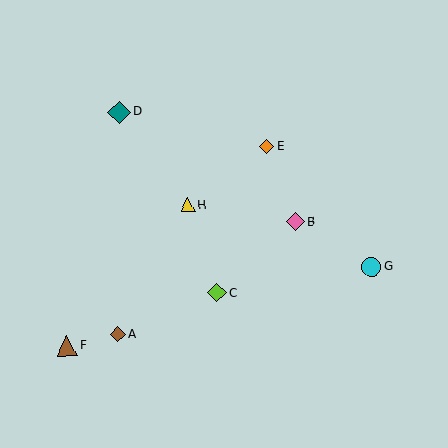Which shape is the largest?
The teal diamond (labeled D) is the largest.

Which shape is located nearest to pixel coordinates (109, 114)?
The teal diamond (labeled D) at (119, 112) is nearest to that location.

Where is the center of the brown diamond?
The center of the brown diamond is at (118, 334).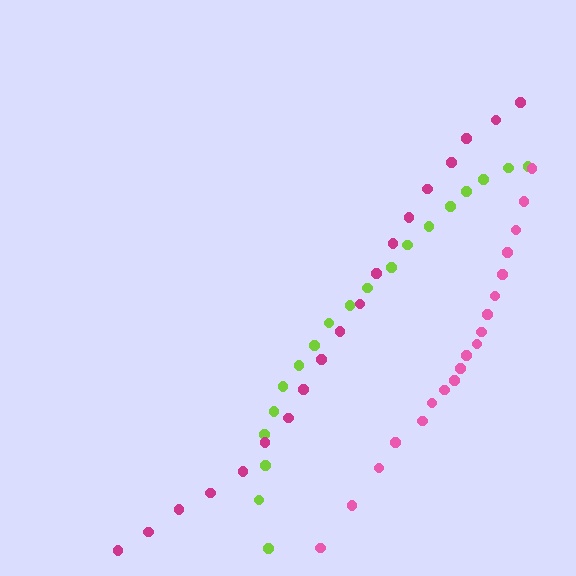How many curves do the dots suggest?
There are 3 distinct paths.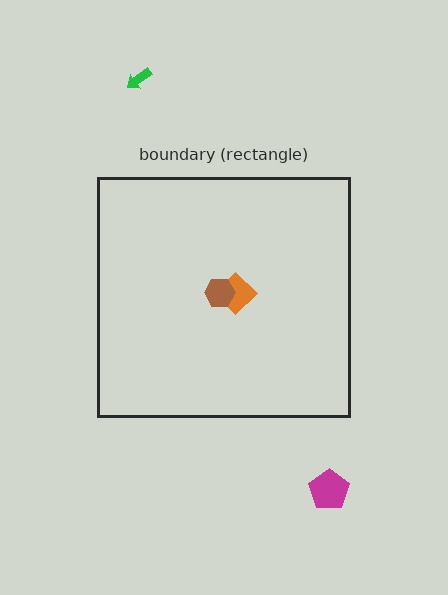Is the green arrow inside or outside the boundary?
Outside.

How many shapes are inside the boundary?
2 inside, 2 outside.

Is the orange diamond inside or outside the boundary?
Inside.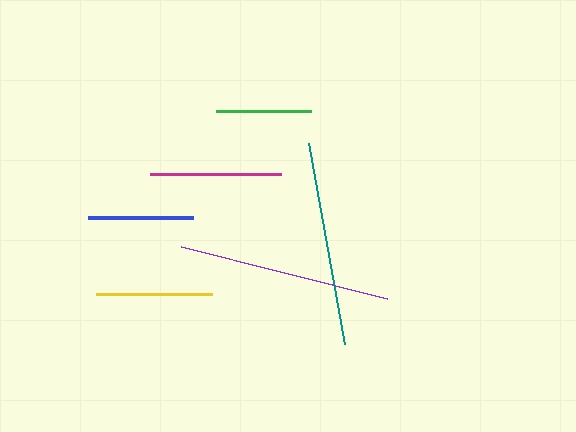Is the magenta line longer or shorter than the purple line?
The purple line is longer than the magenta line.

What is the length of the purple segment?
The purple segment is approximately 212 pixels long.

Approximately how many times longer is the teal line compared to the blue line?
The teal line is approximately 1.9 times the length of the blue line.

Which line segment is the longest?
The purple line is the longest at approximately 212 pixels.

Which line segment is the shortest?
The green line is the shortest at approximately 95 pixels.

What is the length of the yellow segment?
The yellow segment is approximately 116 pixels long.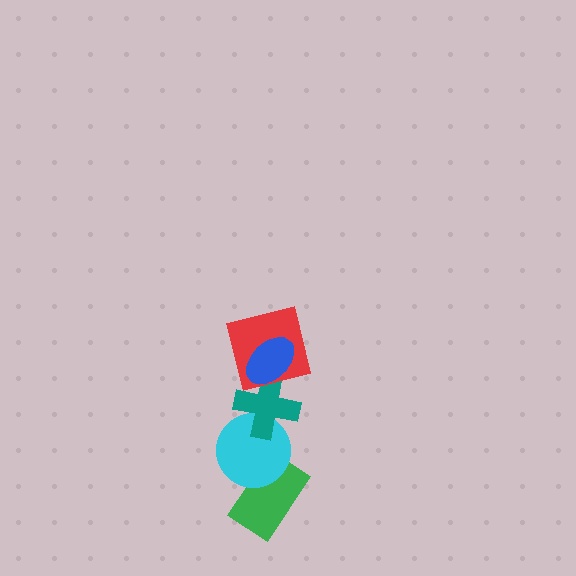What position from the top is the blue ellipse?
The blue ellipse is 1st from the top.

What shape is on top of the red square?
The blue ellipse is on top of the red square.